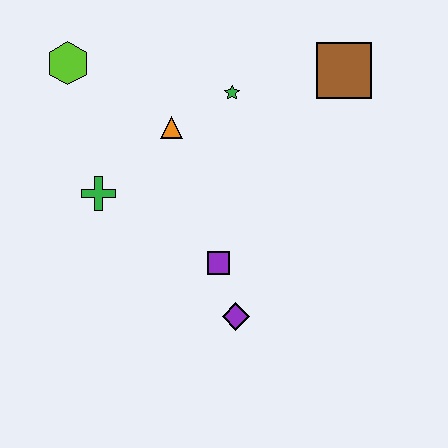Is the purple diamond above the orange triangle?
No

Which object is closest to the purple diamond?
The purple square is closest to the purple diamond.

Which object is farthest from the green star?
The purple diamond is farthest from the green star.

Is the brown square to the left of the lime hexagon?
No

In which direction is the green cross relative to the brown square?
The green cross is to the left of the brown square.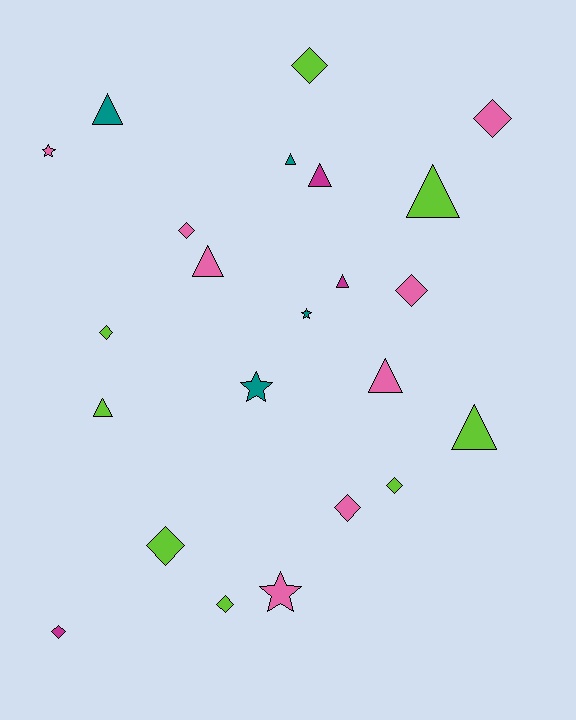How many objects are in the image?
There are 23 objects.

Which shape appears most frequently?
Diamond, with 10 objects.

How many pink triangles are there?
There are 2 pink triangles.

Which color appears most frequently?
Pink, with 8 objects.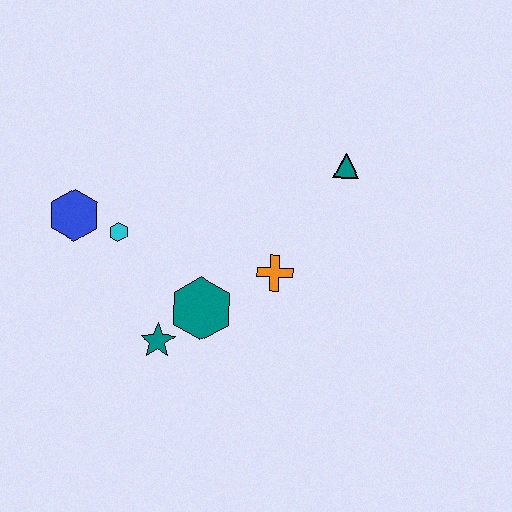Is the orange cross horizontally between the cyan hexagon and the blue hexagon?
No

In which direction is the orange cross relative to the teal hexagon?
The orange cross is to the right of the teal hexagon.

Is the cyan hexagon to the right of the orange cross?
No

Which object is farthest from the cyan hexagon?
The teal triangle is farthest from the cyan hexagon.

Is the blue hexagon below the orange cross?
No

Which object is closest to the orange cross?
The teal hexagon is closest to the orange cross.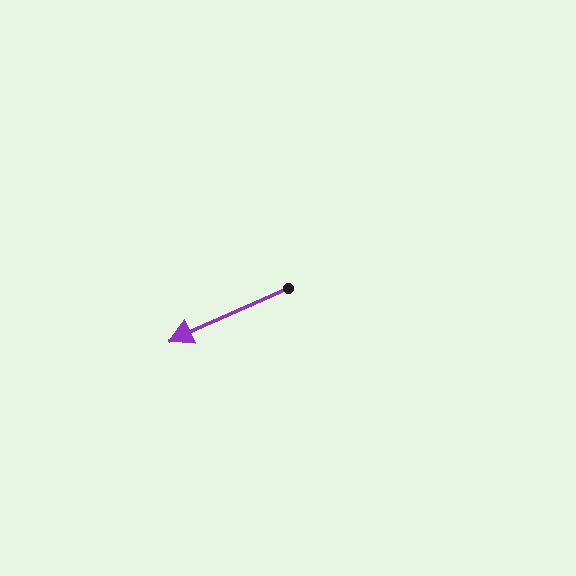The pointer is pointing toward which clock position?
Roughly 8 o'clock.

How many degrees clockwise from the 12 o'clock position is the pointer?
Approximately 246 degrees.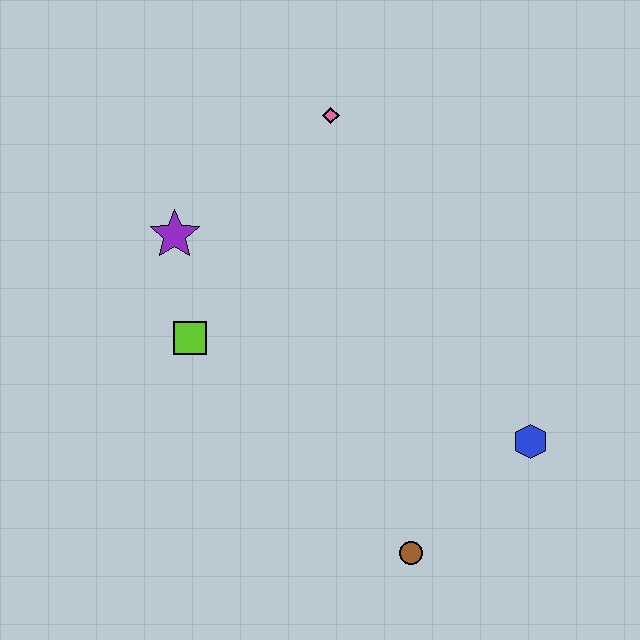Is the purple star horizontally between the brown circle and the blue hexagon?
No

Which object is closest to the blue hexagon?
The brown circle is closest to the blue hexagon.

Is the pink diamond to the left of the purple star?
No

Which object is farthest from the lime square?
The blue hexagon is farthest from the lime square.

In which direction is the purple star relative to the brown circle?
The purple star is above the brown circle.